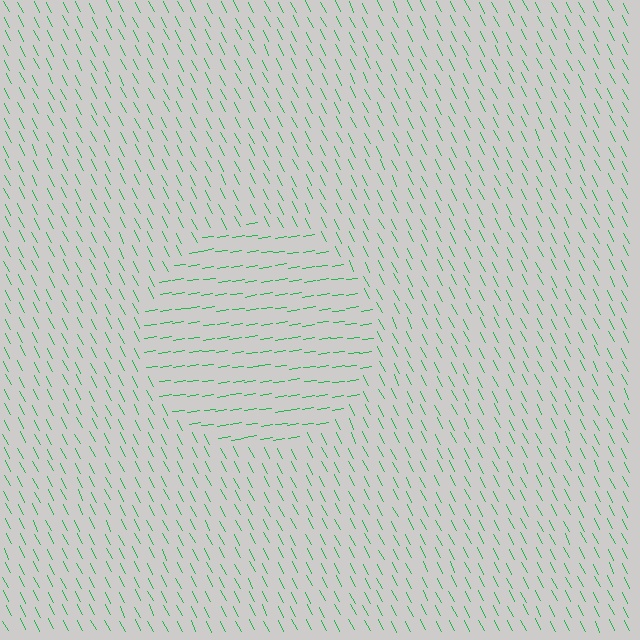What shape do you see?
I see a circle.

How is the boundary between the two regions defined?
The boundary is defined purely by a change in line orientation (approximately 71 degrees difference). All lines are the same color and thickness.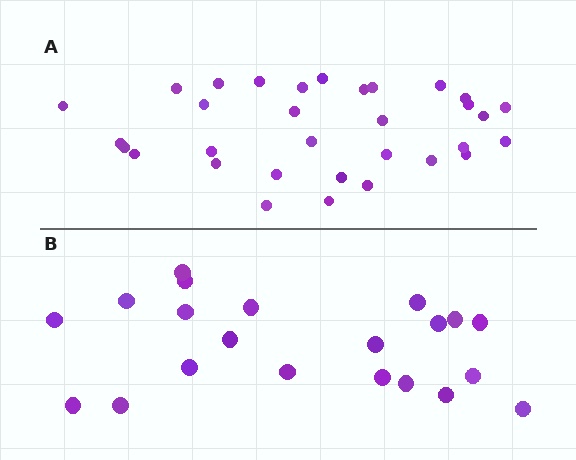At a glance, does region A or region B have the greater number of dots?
Region A (the top region) has more dots.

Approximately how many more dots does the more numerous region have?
Region A has roughly 12 or so more dots than region B.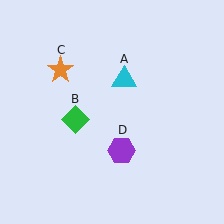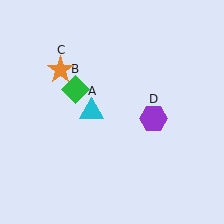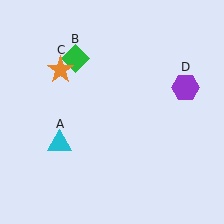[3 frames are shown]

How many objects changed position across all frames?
3 objects changed position: cyan triangle (object A), green diamond (object B), purple hexagon (object D).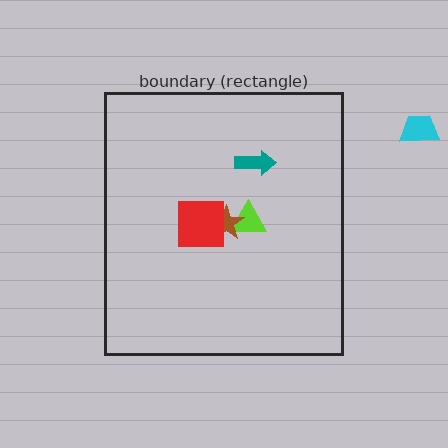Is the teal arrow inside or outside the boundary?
Inside.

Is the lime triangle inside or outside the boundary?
Inside.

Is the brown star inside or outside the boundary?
Inside.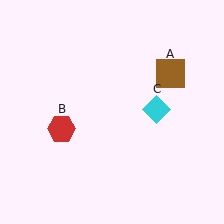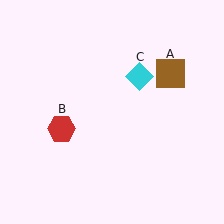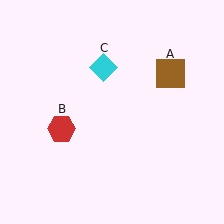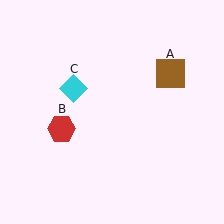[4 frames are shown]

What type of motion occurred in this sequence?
The cyan diamond (object C) rotated counterclockwise around the center of the scene.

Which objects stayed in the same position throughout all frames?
Brown square (object A) and red hexagon (object B) remained stationary.